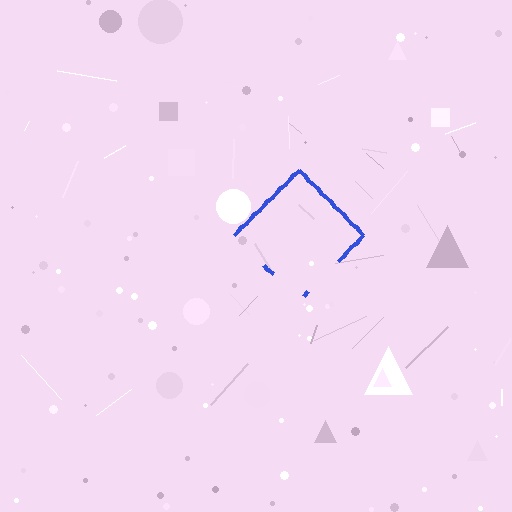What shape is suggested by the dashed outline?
The dashed outline suggests a diamond.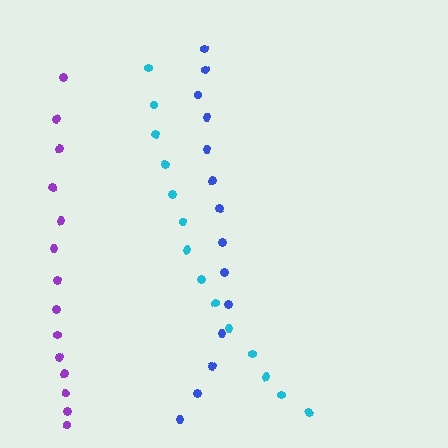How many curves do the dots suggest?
There are 3 distinct paths.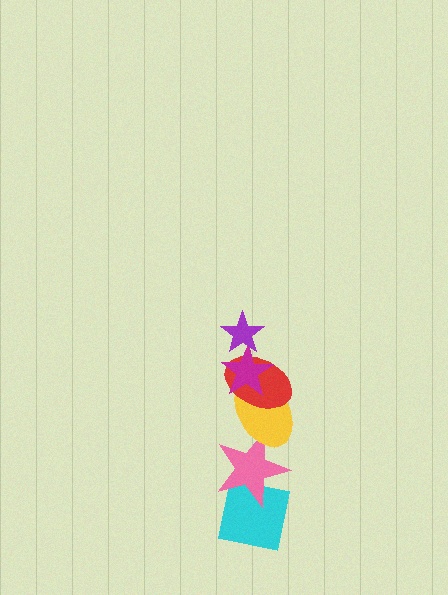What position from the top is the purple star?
The purple star is 1st from the top.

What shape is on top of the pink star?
The yellow ellipse is on top of the pink star.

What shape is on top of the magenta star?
The purple star is on top of the magenta star.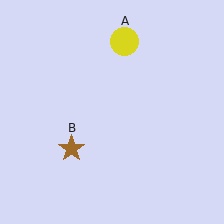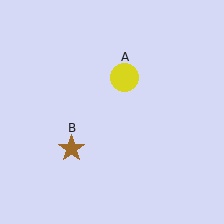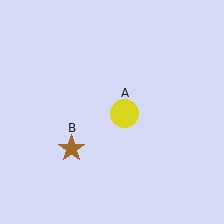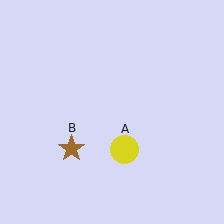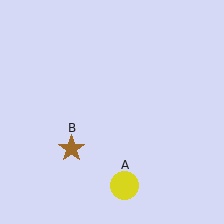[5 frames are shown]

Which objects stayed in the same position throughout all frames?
Brown star (object B) remained stationary.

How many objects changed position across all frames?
1 object changed position: yellow circle (object A).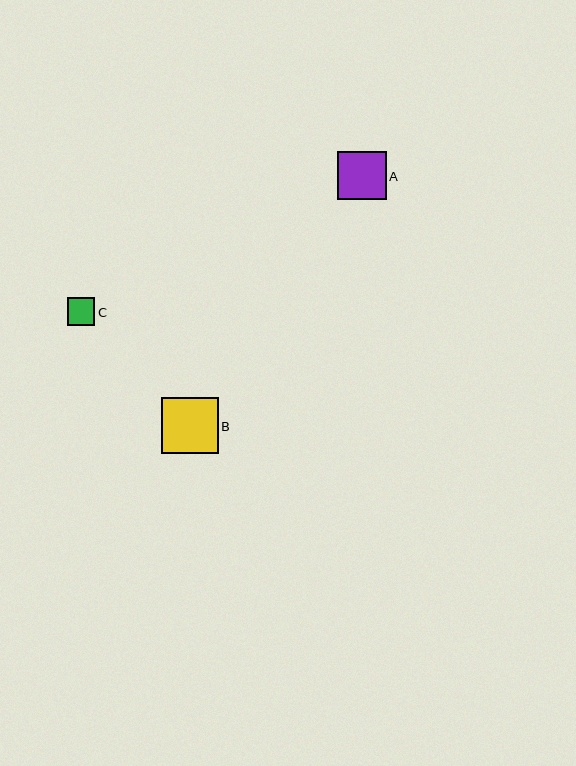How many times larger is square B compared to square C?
Square B is approximately 2.1 times the size of square C.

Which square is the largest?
Square B is the largest with a size of approximately 57 pixels.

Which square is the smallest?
Square C is the smallest with a size of approximately 27 pixels.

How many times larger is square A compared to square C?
Square A is approximately 1.8 times the size of square C.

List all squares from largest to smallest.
From largest to smallest: B, A, C.